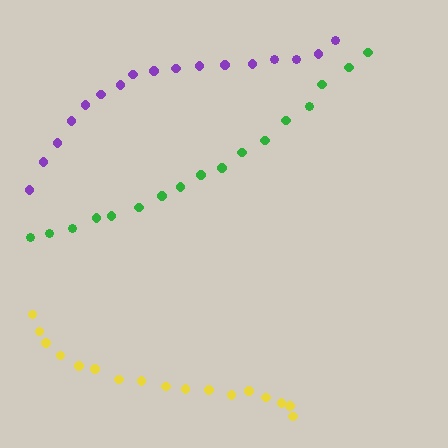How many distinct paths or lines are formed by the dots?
There are 3 distinct paths.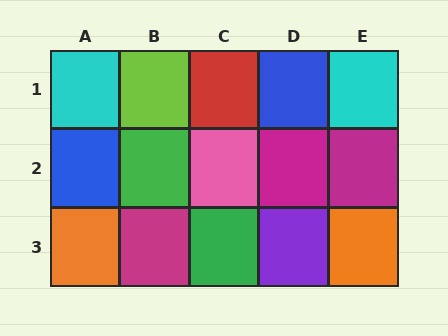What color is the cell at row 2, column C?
Pink.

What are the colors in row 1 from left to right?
Cyan, lime, red, blue, cyan.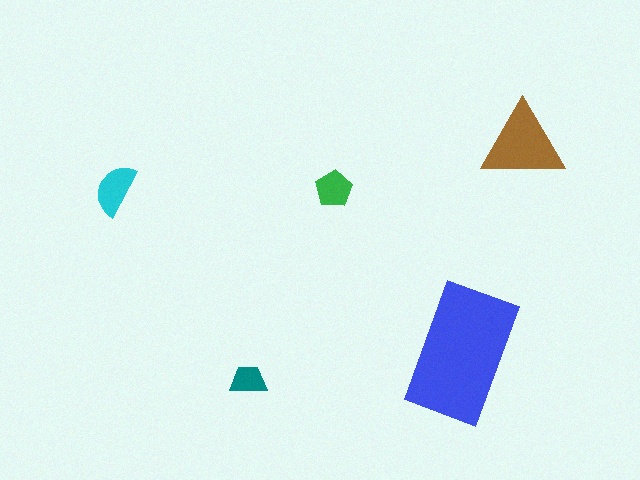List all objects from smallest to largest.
The teal trapezoid, the green pentagon, the cyan semicircle, the brown triangle, the blue rectangle.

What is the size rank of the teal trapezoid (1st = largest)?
5th.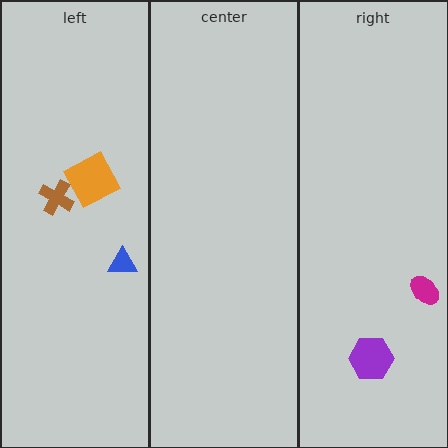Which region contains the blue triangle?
The left region.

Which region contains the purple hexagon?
The right region.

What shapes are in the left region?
The orange square, the blue triangle, the brown cross.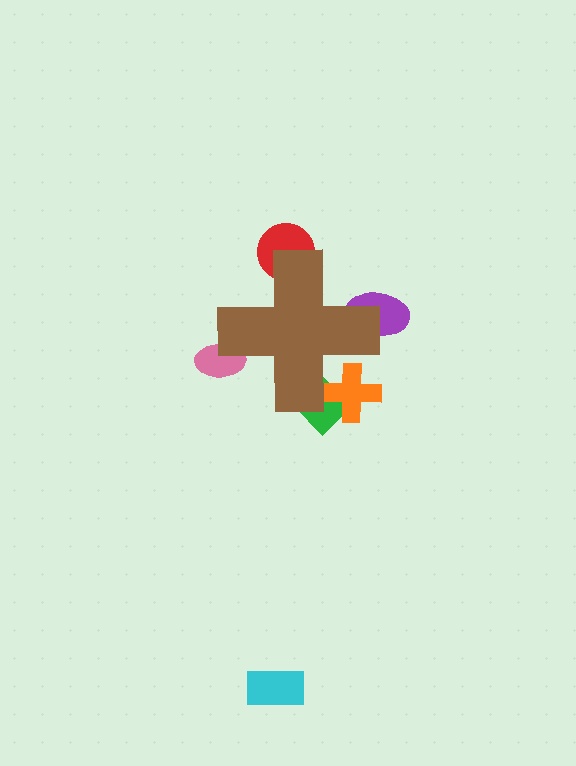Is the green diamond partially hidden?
Yes, the green diamond is partially hidden behind the brown cross.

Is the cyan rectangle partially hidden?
No, the cyan rectangle is fully visible.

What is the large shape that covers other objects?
A brown cross.